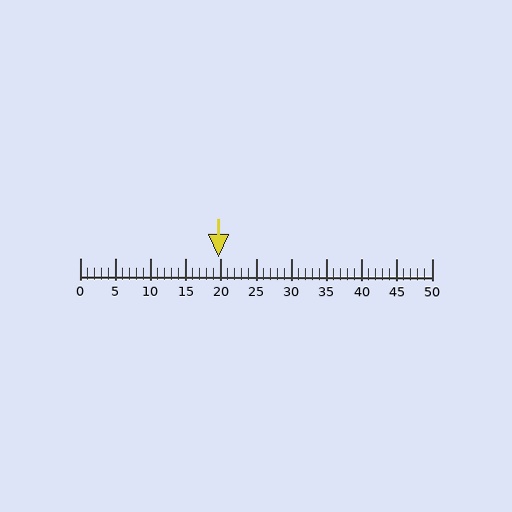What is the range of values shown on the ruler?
The ruler shows values from 0 to 50.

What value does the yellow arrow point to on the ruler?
The yellow arrow points to approximately 20.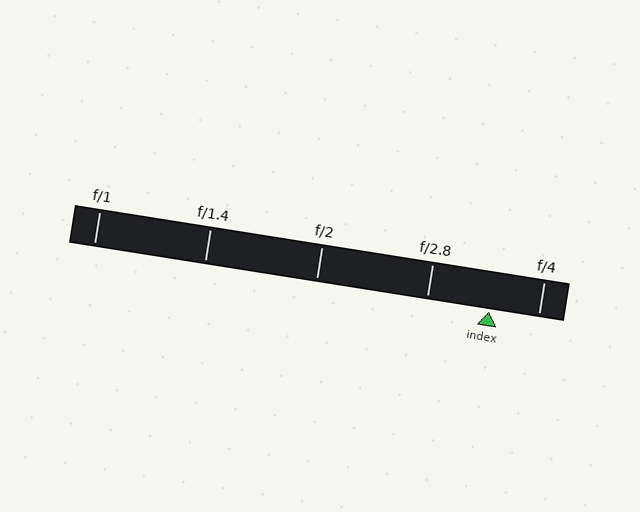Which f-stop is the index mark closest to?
The index mark is closest to f/4.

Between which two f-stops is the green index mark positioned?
The index mark is between f/2.8 and f/4.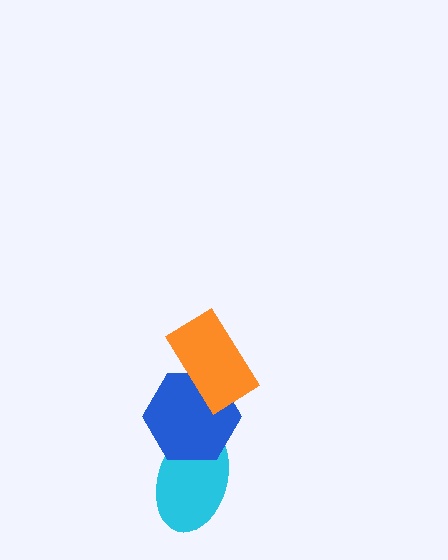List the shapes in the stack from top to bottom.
From top to bottom: the orange rectangle, the blue hexagon, the cyan ellipse.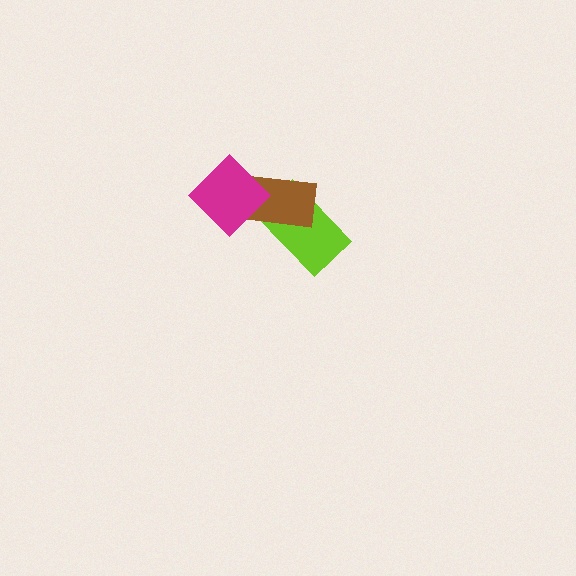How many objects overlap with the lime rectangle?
1 object overlaps with the lime rectangle.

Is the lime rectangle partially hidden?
Yes, it is partially covered by another shape.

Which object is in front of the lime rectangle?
The brown rectangle is in front of the lime rectangle.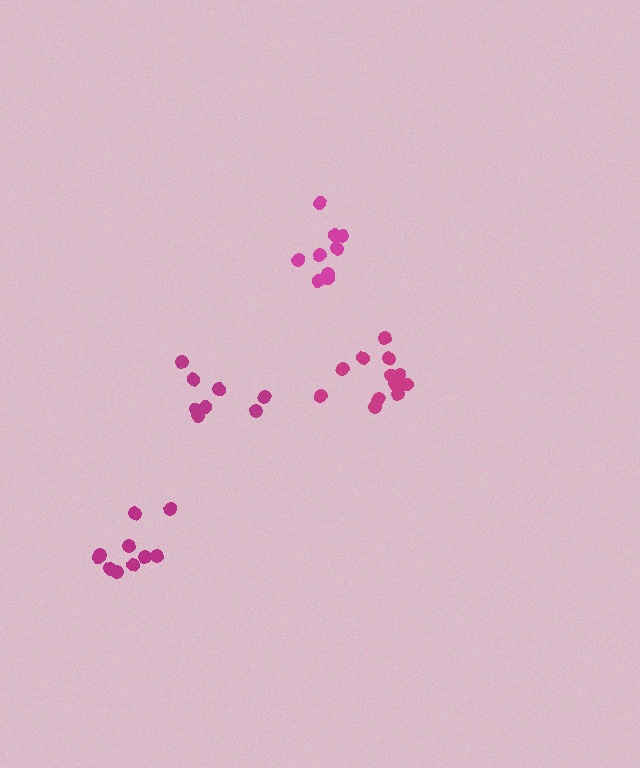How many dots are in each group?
Group 1: 9 dots, Group 2: 9 dots, Group 3: 10 dots, Group 4: 12 dots (40 total).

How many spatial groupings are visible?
There are 4 spatial groupings.